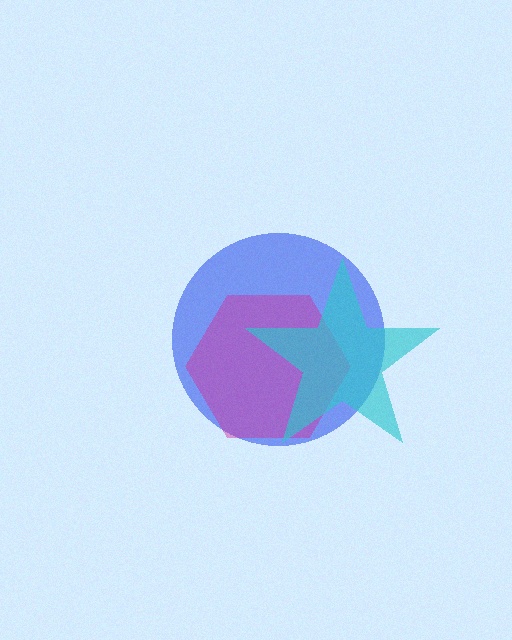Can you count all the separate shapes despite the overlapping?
Yes, there are 3 separate shapes.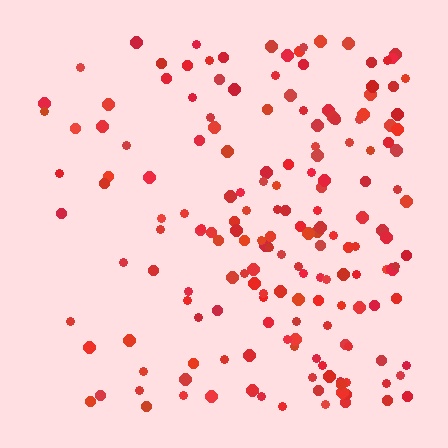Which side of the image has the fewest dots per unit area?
The left.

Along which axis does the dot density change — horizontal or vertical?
Horizontal.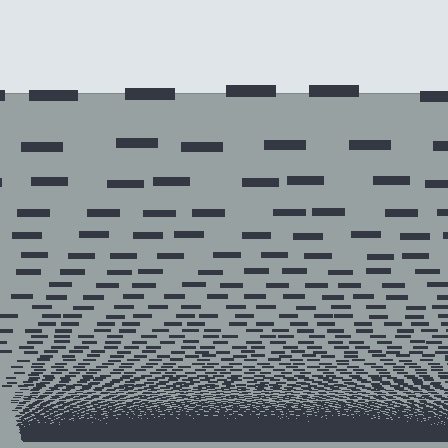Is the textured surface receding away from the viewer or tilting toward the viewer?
The surface appears to tilt toward the viewer. Texture elements get larger and sparser toward the top.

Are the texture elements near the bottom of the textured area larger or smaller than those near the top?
Smaller. The gradient is inverted — elements near the bottom are smaller and denser.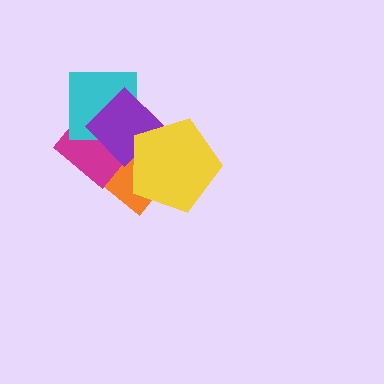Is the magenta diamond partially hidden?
Yes, it is partially covered by another shape.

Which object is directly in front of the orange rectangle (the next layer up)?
The magenta diamond is directly in front of the orange rectangle.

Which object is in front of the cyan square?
The purple diamond is in front of the cyan square.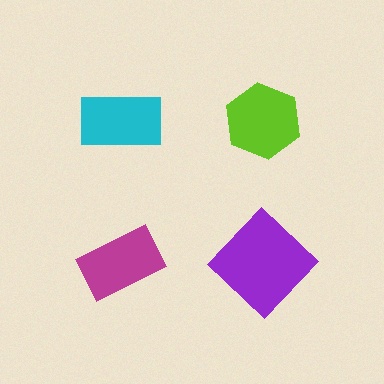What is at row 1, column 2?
A lime hexagon.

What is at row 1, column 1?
A cyan rectangle.